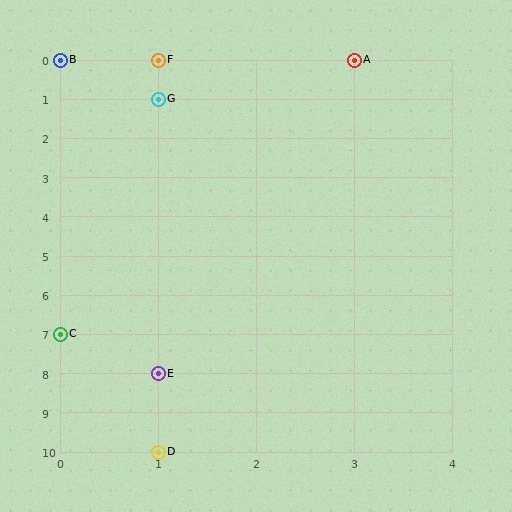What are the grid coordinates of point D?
Point D is at grid coordinates (1, 10).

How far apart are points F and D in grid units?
Points F and D are 10 rows apart.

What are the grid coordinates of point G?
Point G is at grid coordinates (1, 1).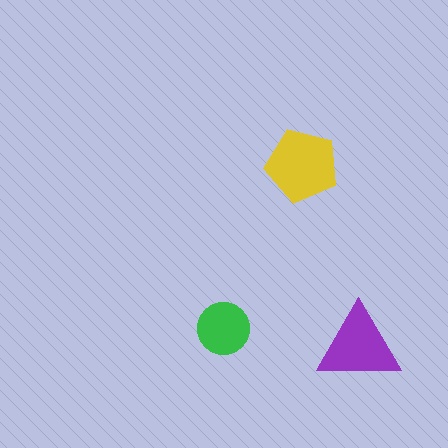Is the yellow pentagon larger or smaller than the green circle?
Larger.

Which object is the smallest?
The green circle.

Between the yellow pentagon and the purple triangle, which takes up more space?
The yellow pentagon.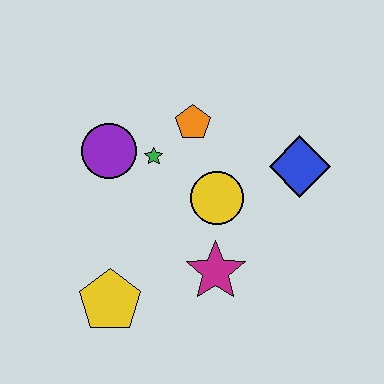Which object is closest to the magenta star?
The yellow circle is closest to the magenta star.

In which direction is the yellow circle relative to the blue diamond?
The yellow circle is to the left of the blue diamond.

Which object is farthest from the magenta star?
The purple circle is farthest from the magenta star.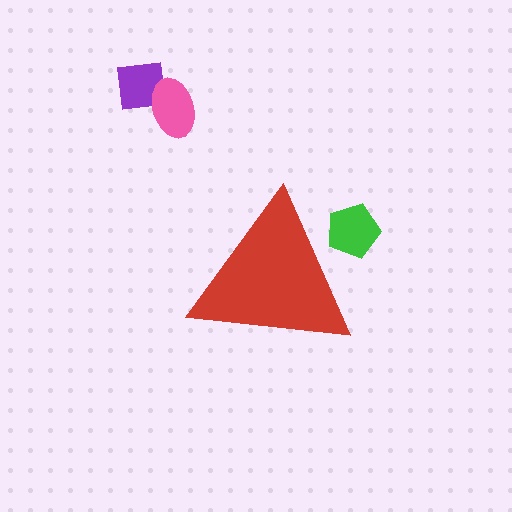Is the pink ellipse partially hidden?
No, the pink ellipse is fully visible.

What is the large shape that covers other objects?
A red triangle.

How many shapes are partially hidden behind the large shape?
1 shape is partially hidden.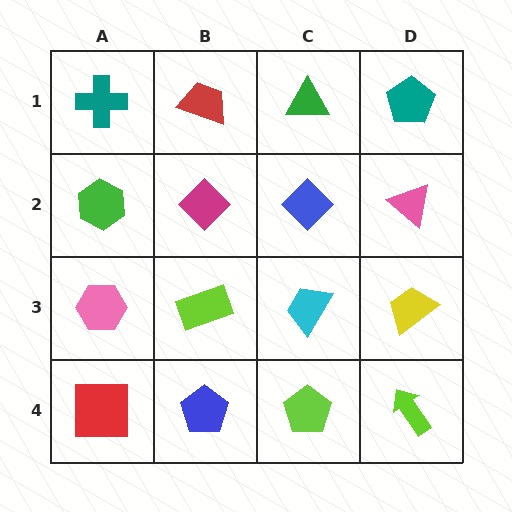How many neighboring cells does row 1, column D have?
2.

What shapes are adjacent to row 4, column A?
A pink hexagon (row 3, column A), a blue pentagon (row 4, column B).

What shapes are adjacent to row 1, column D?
A pink triangle (row 2, column D), a green triangle (row 1, column C).